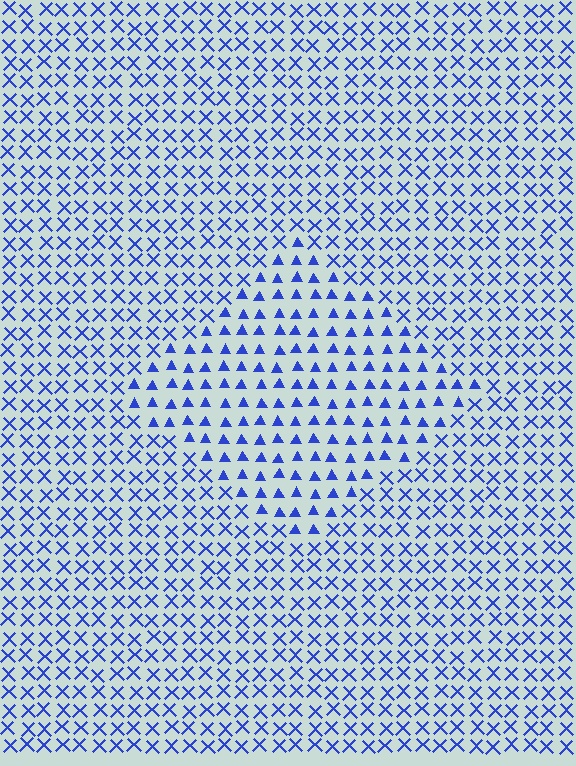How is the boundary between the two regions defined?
The boundary is defined by a change in element shape: triangles inside vs. X marks outside. All elements share the same color and spacing.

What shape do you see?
I see a diamond.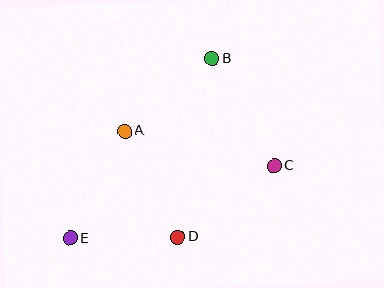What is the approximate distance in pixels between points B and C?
The distance between B and C is approximately 124 pixels.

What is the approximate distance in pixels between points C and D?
The distance between C and D is approximately 120 pixels.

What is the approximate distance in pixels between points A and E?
The distance between A and E is approximately 120 pixels.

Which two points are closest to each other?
Points D and E are closest to each other.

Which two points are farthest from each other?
Points B and E are farthest from each other.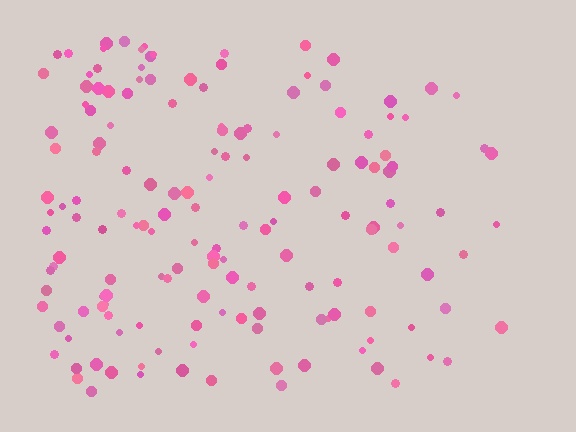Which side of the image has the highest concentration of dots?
The left.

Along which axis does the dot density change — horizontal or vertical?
Horizontal.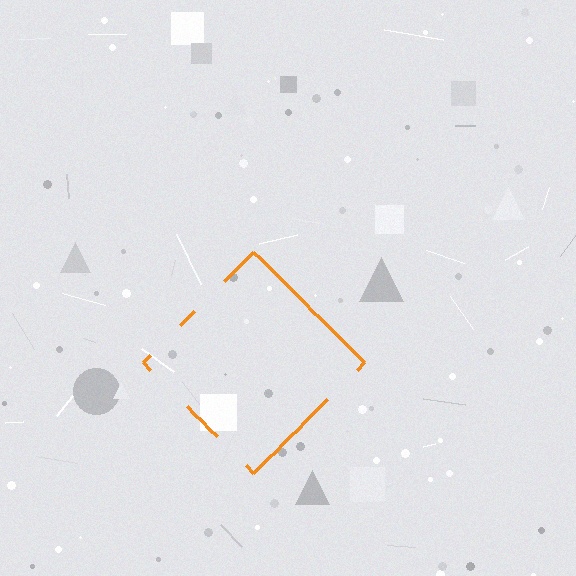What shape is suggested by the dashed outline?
The dashed outline suggests a diamond.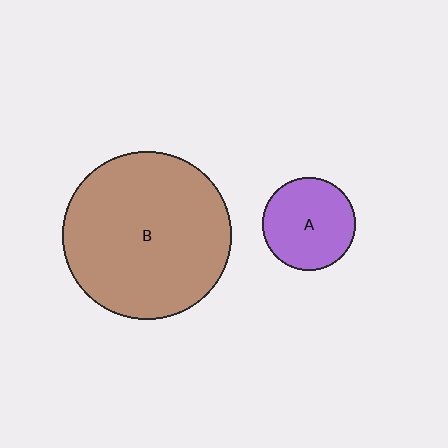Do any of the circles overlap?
No, none of the circles overlap.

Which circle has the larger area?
Circle B (brown).